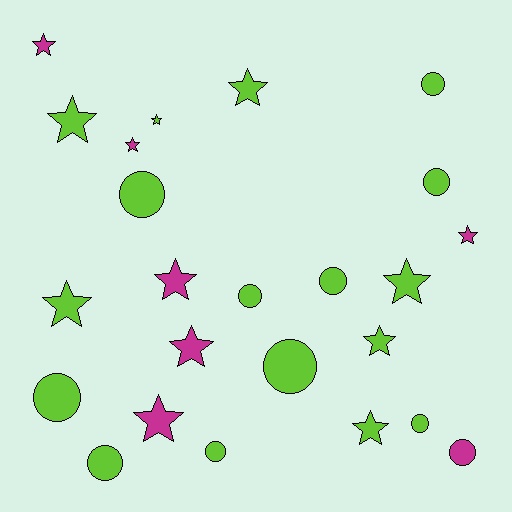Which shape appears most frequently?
Star, with 13 objects.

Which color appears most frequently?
Lime, with 17 objects.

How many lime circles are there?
There are 10 lime circles.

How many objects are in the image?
There are 24 objects.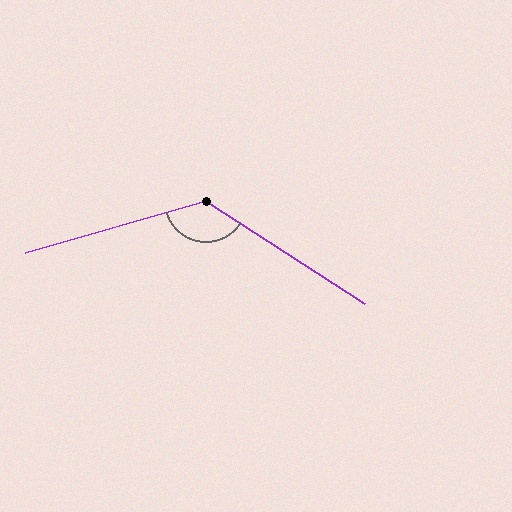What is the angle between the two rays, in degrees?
Approximately 131 degrees.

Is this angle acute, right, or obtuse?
It is obtuse.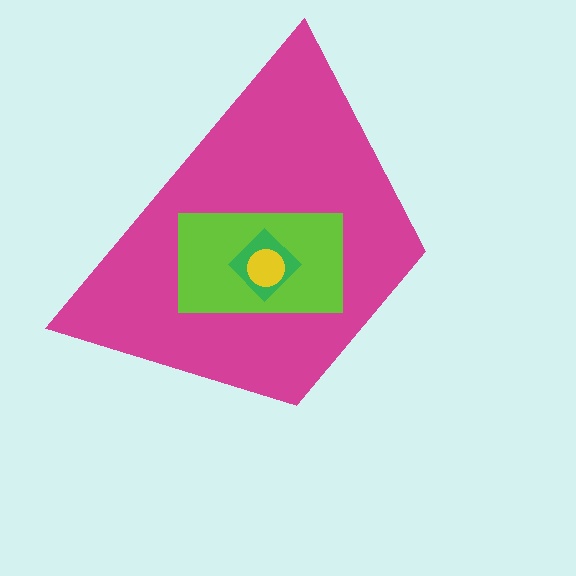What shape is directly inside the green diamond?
The yellow circle.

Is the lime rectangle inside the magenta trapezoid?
Yes.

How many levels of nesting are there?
4.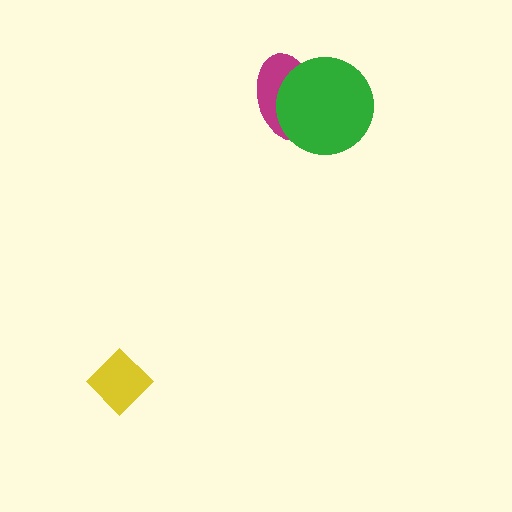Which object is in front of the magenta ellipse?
The green circle is in front of the magenta ellipse.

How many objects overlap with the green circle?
1 object overlaps with the green circle.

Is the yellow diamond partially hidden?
No, no other shape covers it.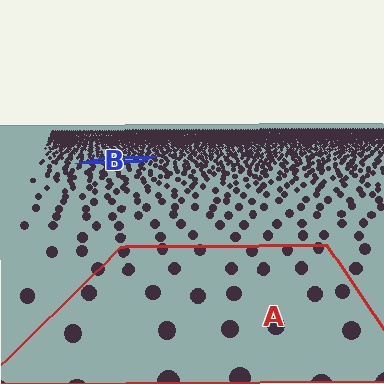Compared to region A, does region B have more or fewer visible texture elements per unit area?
Region B has more texture elements per unit area — they are packed more densely because it is farther away.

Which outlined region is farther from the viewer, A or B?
Region B is farther from the viewer — the texture elements inside it appear smaller and more densely packed.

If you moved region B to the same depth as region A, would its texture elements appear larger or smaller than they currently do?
They would appear larger. At a closer depth, the same texture elements are projected at a bigger on-screen size.